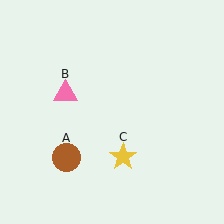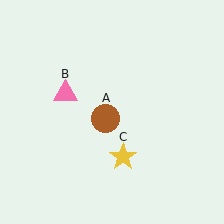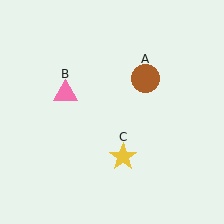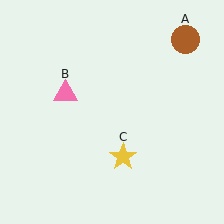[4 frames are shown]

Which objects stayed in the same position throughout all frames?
Pink triangle (object B) and yellow star (object C) remained stationary.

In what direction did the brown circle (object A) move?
The brown circle (object A) moved up and to the right.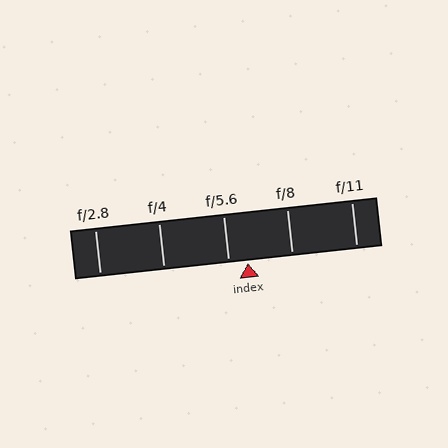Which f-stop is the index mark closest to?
The index mark is closest to f/5.6.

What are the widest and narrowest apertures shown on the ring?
The widest aperture shown is f/2.8 and the narrowest is f/11.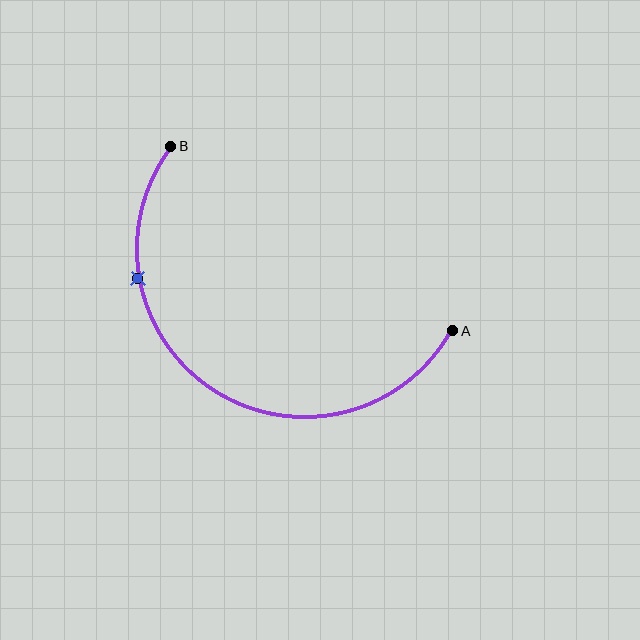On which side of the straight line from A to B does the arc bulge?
The arc bulges below the straight line connecting A and B.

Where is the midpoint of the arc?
The arc midpoint is the point on the curve farthest from the straight line joining A and B. It sits below that line.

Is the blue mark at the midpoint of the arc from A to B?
No. The blue mark lies on the arc but is closer to endpoint B. The arc midpoint would be at the point on the curve equidistant along the arc from both A and B.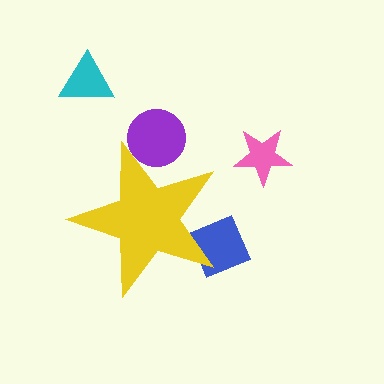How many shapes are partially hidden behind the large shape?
2 shapes are partially hidden.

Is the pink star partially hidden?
No, the pink star is fully visible.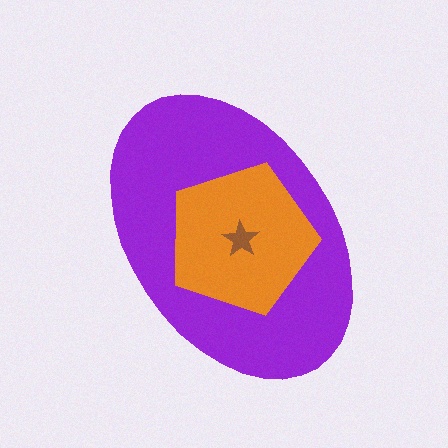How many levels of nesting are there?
3.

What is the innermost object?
The brown star.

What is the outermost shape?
The purple ellipse.